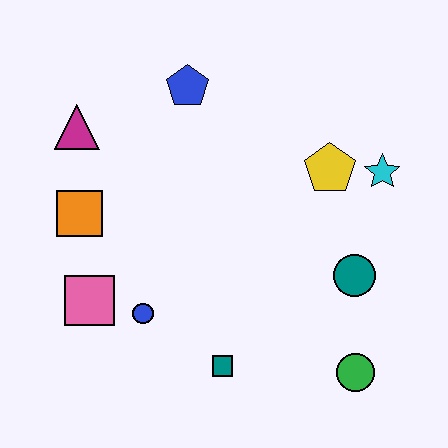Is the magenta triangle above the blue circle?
Yes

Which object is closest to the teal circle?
The green circle is closest to the teal circle.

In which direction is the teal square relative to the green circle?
The teal square is to the left of the green circle.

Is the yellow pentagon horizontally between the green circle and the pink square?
Yes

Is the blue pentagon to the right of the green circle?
No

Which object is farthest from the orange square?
The green circle is farthest from the orange square.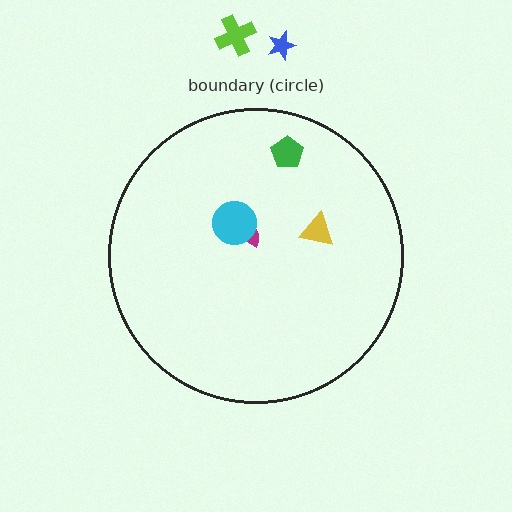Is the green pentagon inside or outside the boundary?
Inside.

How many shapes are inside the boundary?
4 inside, 2 outside.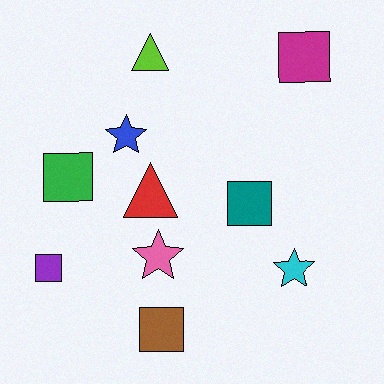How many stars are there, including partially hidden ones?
There are 3 stars.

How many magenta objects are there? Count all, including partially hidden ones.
There is 1 magenta object.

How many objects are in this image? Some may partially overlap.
There are 10 objects.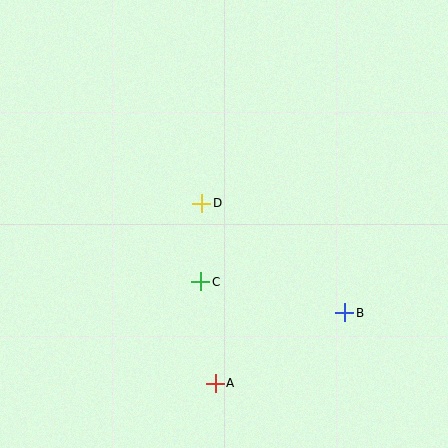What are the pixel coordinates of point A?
Point A is at (215, 383).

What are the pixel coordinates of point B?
Point B is at (345, 313).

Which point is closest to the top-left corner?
Point D is closest to the top-left corner.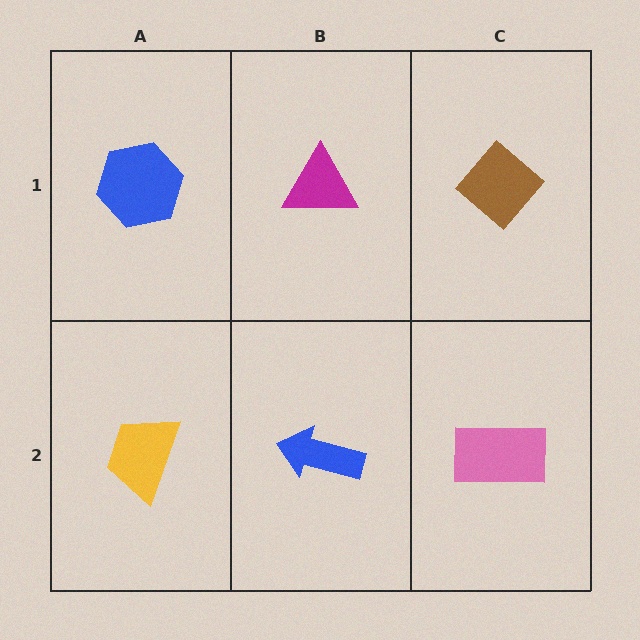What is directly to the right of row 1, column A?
A magenta triangle.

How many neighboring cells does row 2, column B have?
3.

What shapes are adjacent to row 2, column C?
A brown diamond (row 1, column C), a blue arrow (row 2, column B).